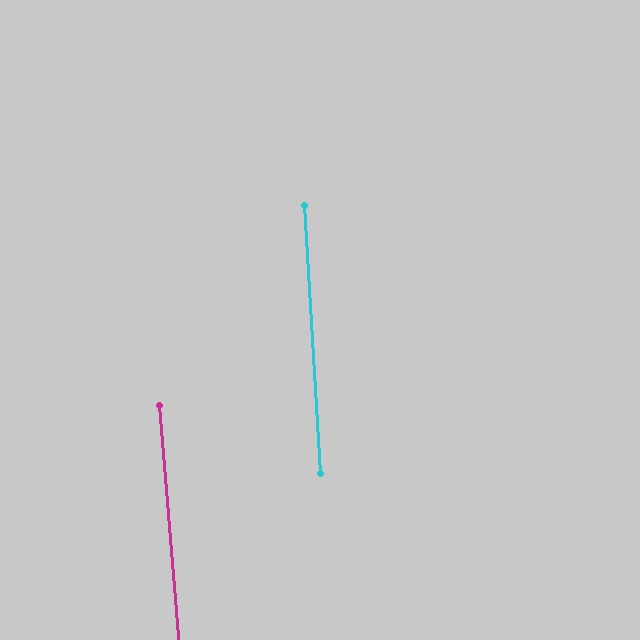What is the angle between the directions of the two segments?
Approximately 1 degree.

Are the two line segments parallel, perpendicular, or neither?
Parallel — their directions differ by only 1.3°.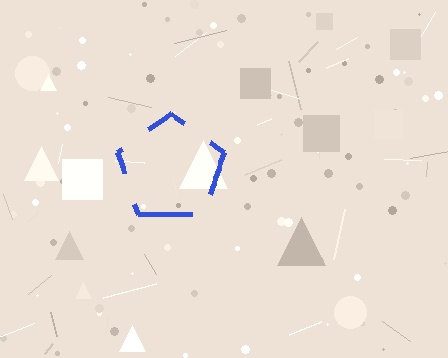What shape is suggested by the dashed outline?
The dashed outline suggests a pentagon.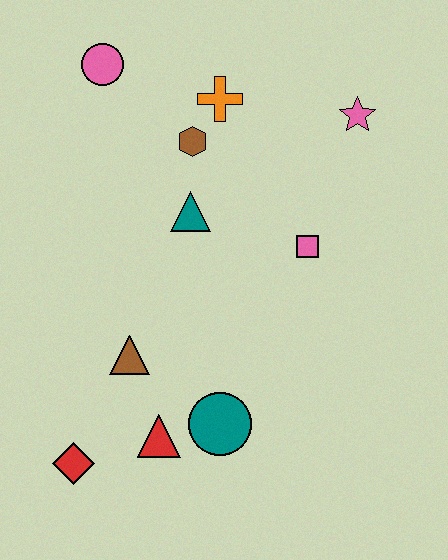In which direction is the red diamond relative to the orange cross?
The red diamond is below the orange cross.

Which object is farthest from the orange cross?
The red diamond is farthest from the orange cross.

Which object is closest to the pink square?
The teal triangle is closest to the pink square.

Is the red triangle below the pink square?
Yes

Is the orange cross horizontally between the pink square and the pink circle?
Yes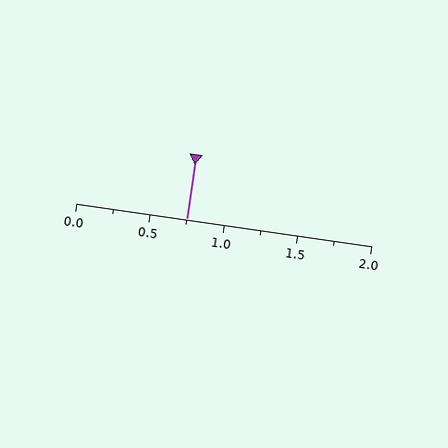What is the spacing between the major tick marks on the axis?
The major ticks are spaced 0.5 apart.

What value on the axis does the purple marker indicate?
The marker indicates approximately 0.75.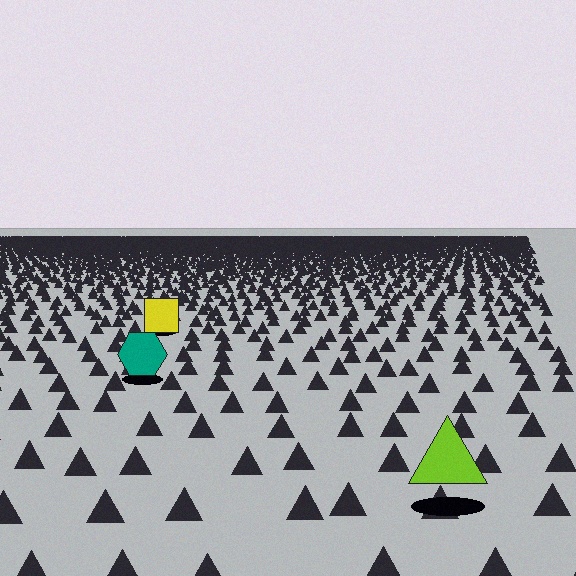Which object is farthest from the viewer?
The yellow square is farthest from the viewer. It appears smaller and the ground texture around it is denser.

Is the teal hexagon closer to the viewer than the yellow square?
Yes. The teal hexagon is closer — you can tell from the texture gradient: the ground texture is coarser near it.